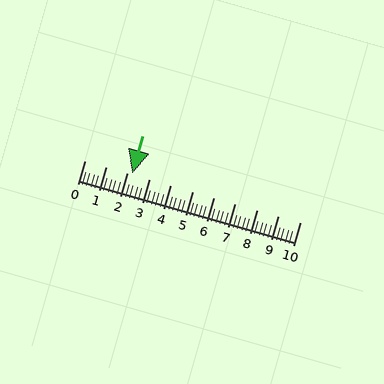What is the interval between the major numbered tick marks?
The major tick marks are spaced 1 units apart.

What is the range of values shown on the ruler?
The ruler shows values from 0 to 10.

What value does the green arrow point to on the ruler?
The green arrow points to approximately 2.2.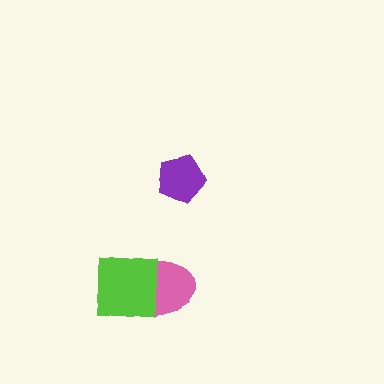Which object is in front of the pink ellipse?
The lime square is in front of the pink ellipse.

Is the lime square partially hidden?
No, no other shape covers it.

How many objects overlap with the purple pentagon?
0 objects overlap with the purple pentagon.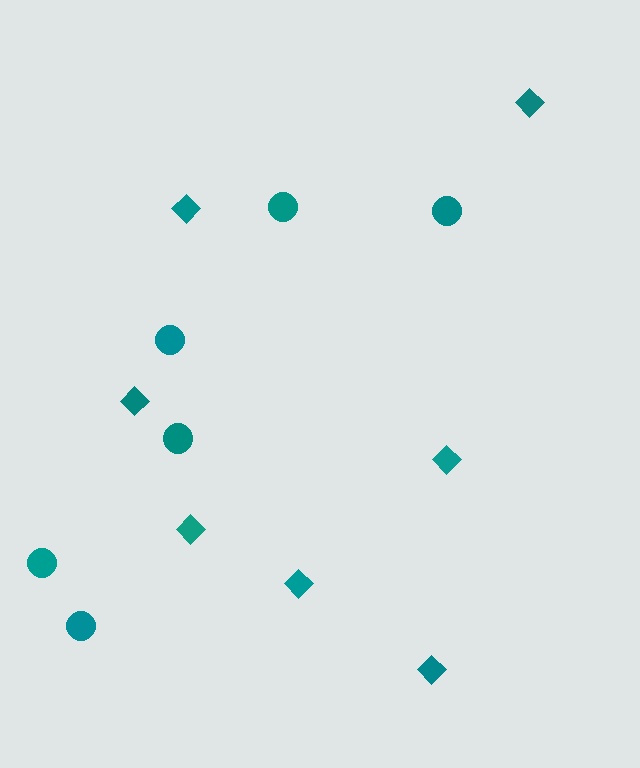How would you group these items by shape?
There are 2 groups: one group of diamonds (7) and one group of circles (6).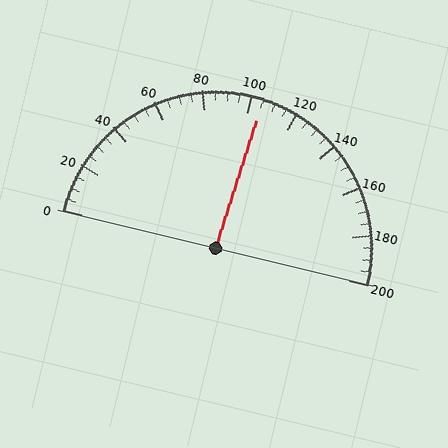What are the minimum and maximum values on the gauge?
The gauge ranges from 0 to 200.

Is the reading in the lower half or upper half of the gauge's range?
The reading is in the upper half of the range (0 to 200).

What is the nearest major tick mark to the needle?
The nearest major tick mark is 100.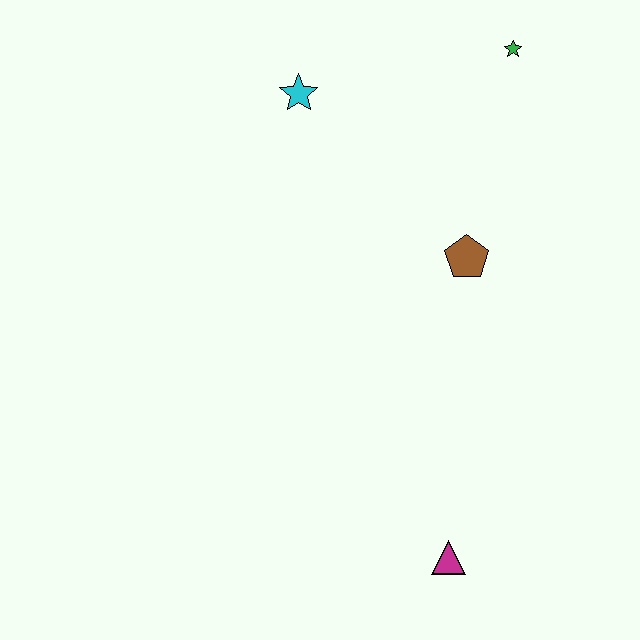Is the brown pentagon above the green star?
No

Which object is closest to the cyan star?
The green star is closest to the cyan star.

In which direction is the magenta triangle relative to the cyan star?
The magenta triangle is below the cyan star.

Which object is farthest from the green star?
The magenta triangle is farthest from the green star.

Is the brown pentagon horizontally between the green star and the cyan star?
Yes